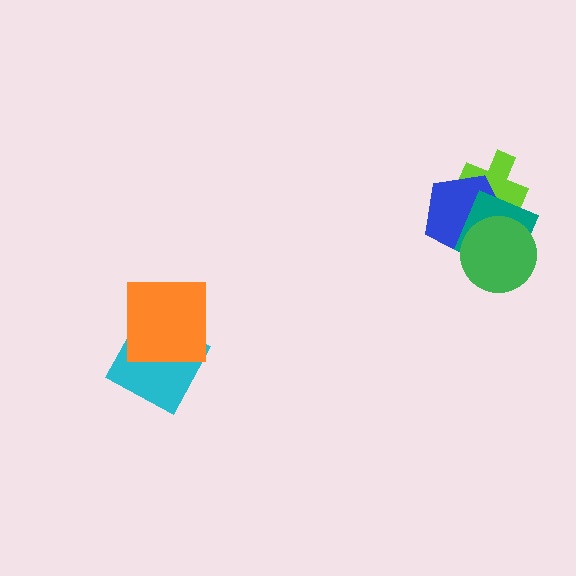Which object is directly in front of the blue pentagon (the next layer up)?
The teal square is directly in front of the blue pentagon.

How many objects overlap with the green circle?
2 objects overlap with the green circle.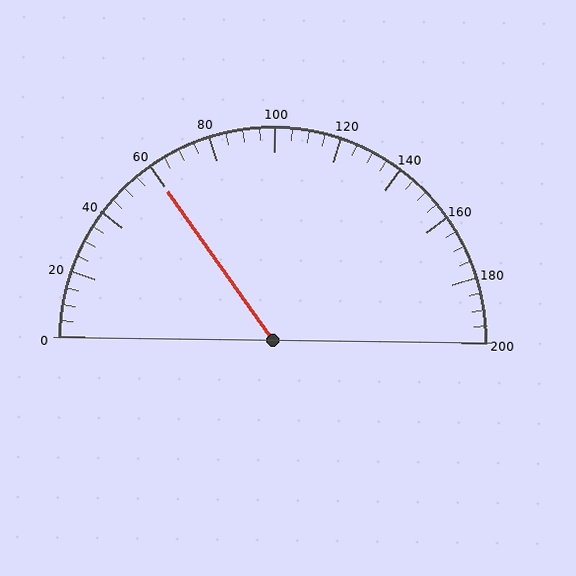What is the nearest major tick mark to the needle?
The nearest major tick mark is 60.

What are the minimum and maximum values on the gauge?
The gauge ranges from 0 to 200.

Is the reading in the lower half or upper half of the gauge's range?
The reading is in the lower half of the range (0 to 200).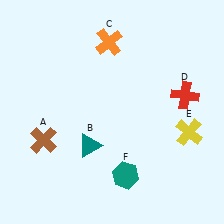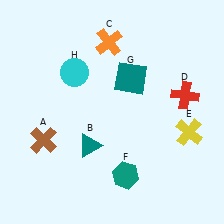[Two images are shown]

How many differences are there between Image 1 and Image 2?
There are 2 differences between the two images.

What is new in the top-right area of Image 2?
A teal square (G) was added in the top-right area of Image 2.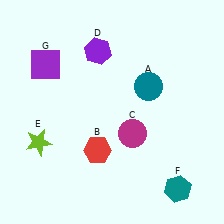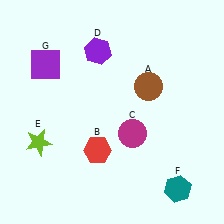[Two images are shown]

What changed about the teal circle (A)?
In Image 1, A is teal. In Image 2, it changed to brown.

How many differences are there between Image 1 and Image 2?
There is 1 difference between the two images.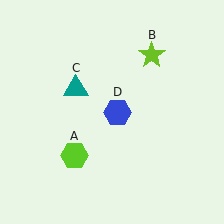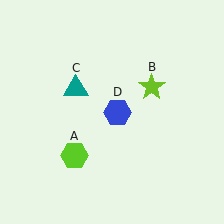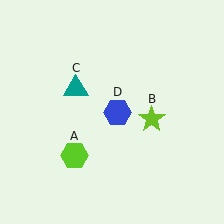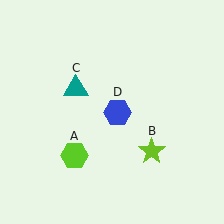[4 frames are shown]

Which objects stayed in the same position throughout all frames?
Lime hexagon (object A) and teal triangle (object C) and blue hexagon (object D) remained stationary.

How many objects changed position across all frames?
1 object changed position: lime star (object B).